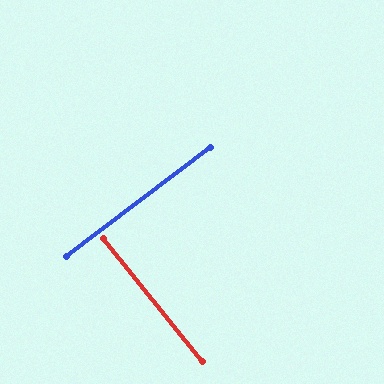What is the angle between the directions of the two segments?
Approximately 89 degrees.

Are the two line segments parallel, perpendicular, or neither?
Perpendicular — they meet at approximately 89°.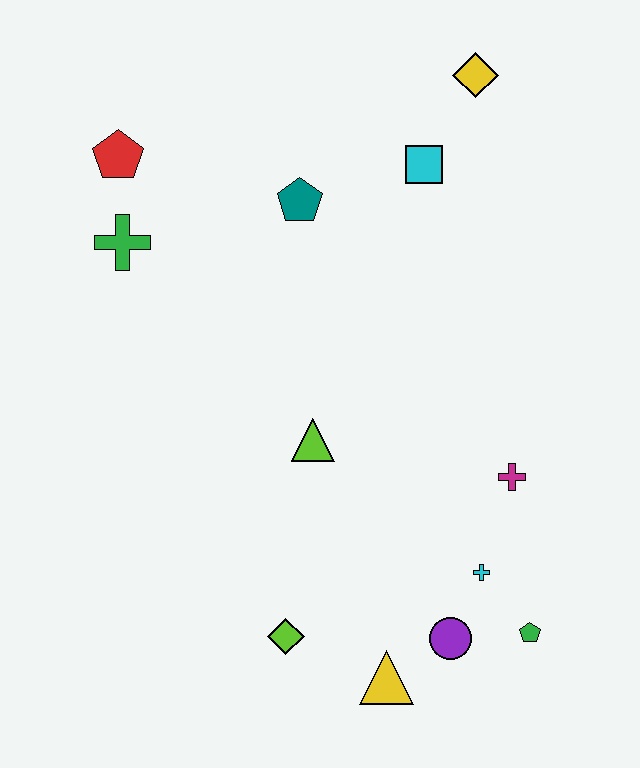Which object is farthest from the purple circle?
The red pentagon is farthest from the purple circle.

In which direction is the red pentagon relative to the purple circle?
The red pentagon is above the purple circle.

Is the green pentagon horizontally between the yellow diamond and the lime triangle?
No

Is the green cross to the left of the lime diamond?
Yes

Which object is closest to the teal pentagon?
The cyan square is closest to the teal pentagon.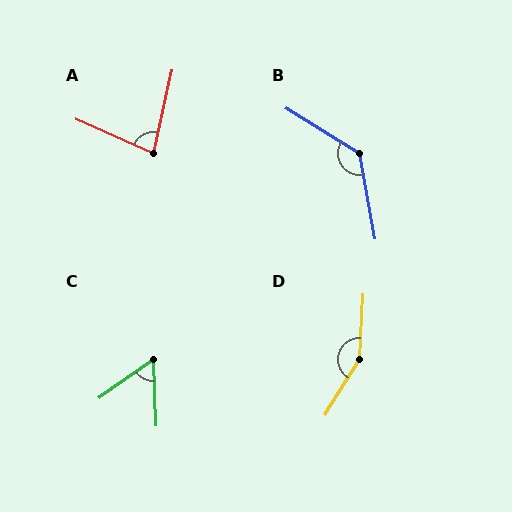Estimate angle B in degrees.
Approximately 132 degrees.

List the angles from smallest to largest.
C (57°), A (79°), B (132°), D (151°).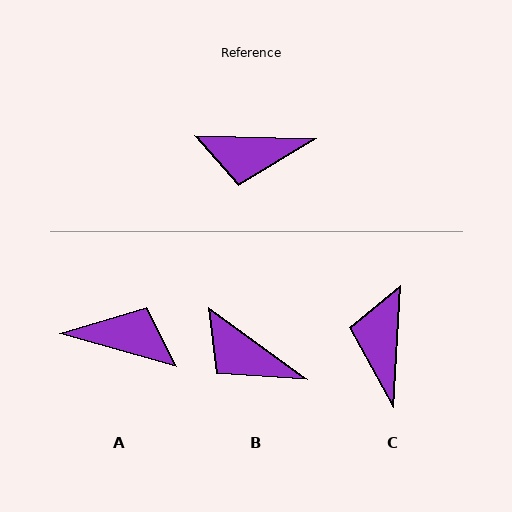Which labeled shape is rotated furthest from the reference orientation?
A, about 166 degrees away.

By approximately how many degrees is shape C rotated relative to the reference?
Approximately 92 degrees clockwise.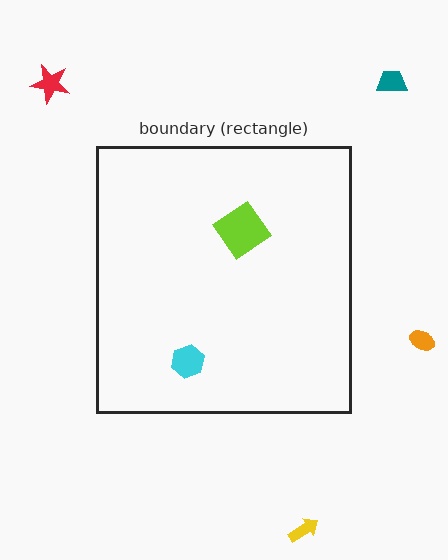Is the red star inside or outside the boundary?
Outside.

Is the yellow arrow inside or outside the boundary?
Outside.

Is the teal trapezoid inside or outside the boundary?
Outside.